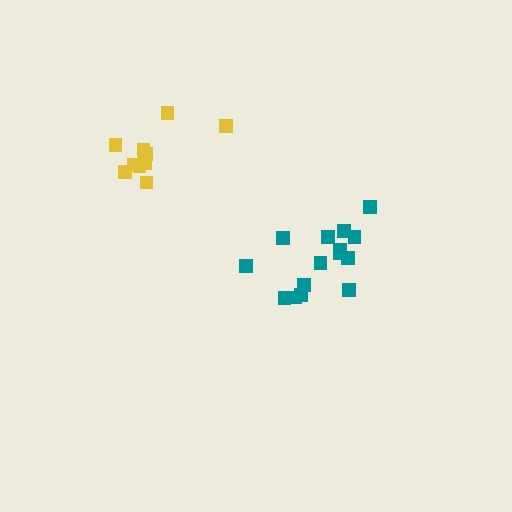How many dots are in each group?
Group 1: 10 dots, Group 2: 15 dots (25 total).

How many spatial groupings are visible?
There are 2 spatial groupings.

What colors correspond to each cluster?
The clusters are colored: yellow, teal.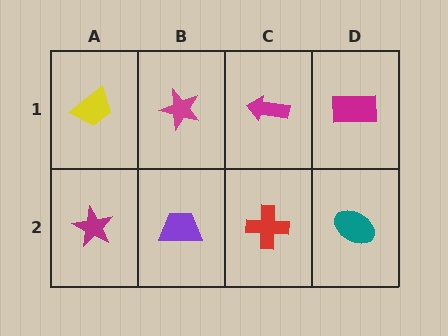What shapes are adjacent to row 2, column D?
A magenta rectangle (row 1, column D), a red cross (row 2, column C).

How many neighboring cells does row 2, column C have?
3.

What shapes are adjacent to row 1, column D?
A teal ellipse (row 2, column D), a magenta arrow (row 1, column C).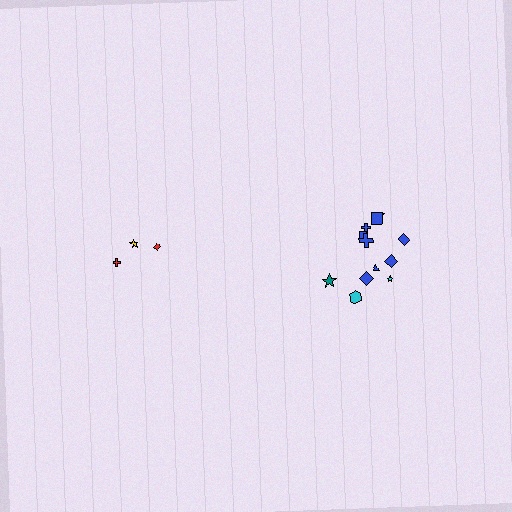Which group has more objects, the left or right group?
The right group.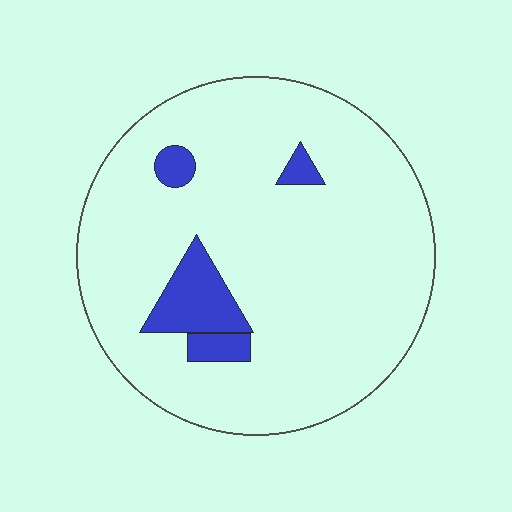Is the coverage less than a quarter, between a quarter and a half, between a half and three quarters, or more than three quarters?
Less than a quarter.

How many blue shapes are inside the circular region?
4.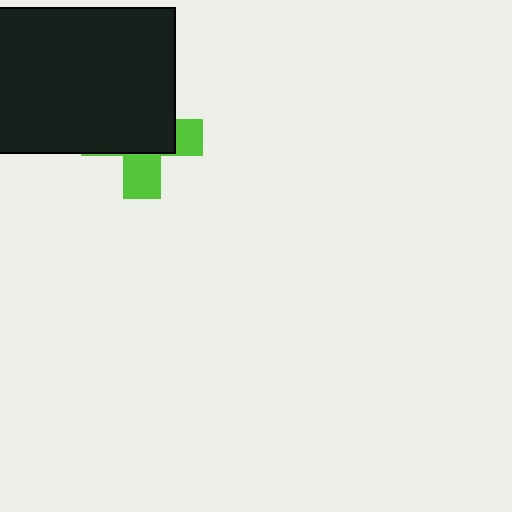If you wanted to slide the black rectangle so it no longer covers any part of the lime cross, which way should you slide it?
Slide it up — that is the most direct way to separate the two shapes.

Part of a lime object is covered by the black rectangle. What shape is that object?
It is a cross.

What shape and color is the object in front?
The object in front is a black rectangle.